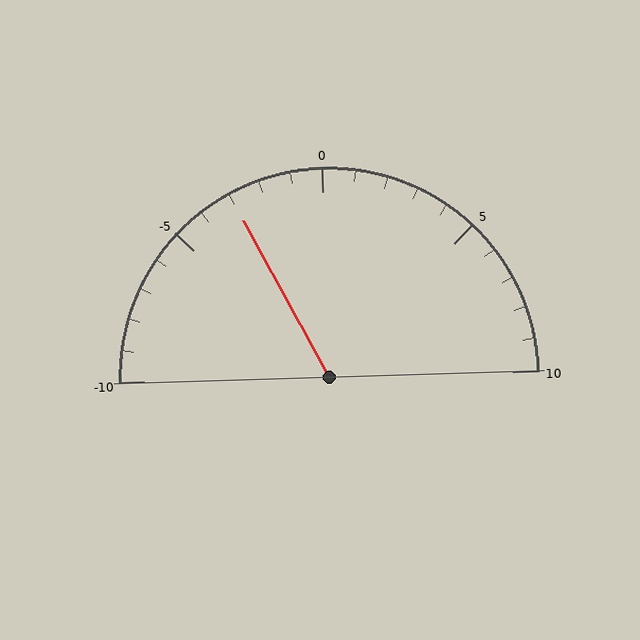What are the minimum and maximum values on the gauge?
The gauge ranges from -10 to 10.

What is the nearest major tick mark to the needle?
The nearest major tick mark is -5.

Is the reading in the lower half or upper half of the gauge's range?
The reading is in the lower half of the range (-10 to 10).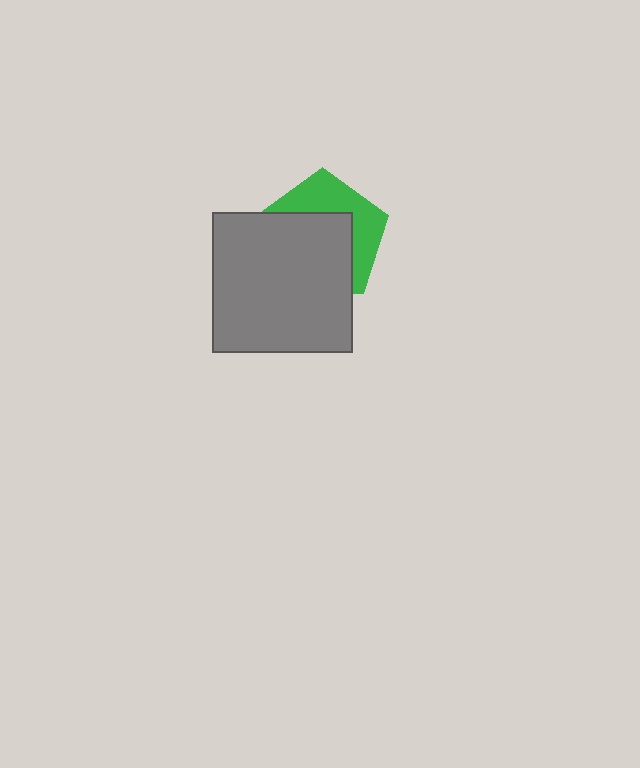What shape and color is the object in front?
The object in front is a gray square.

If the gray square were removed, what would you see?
You would see the complete green pentagon.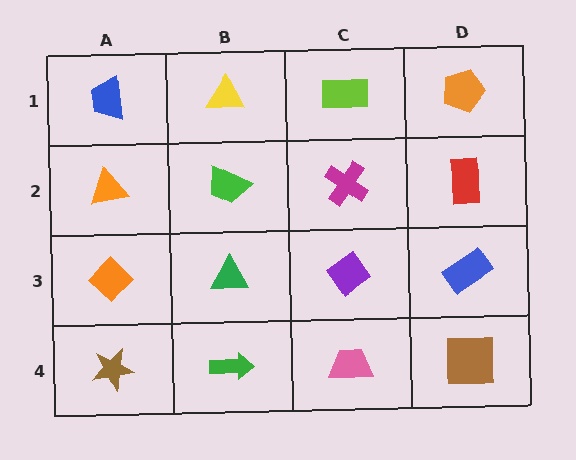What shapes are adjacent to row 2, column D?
An orange pentagon (row 1, column D), a blue rectangle (row 3, column D), a magenta cross (row 2, column C).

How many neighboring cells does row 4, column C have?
3.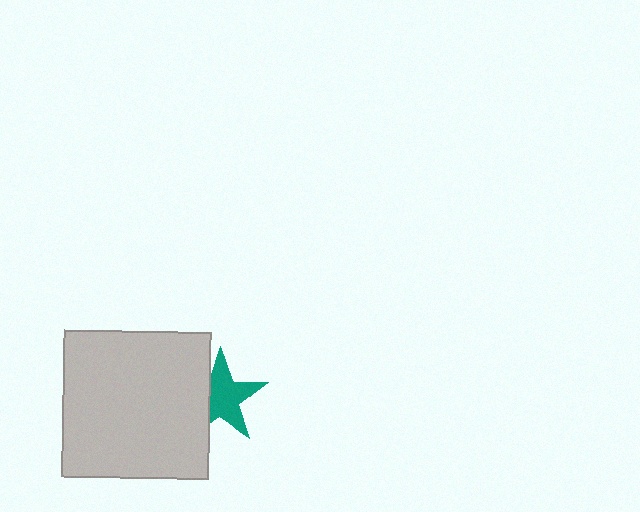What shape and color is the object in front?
The object in front is a light gray square.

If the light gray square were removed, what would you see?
You would see the complete teal star.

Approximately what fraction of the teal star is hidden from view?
Roughly 31% of the teal star is hidden behind the light gray square.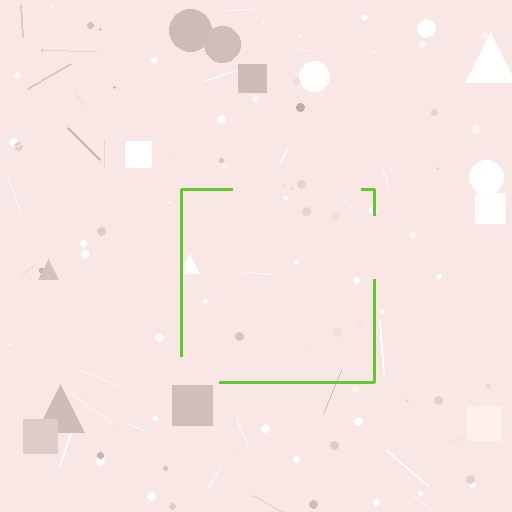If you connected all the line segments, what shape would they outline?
They would outline a square.